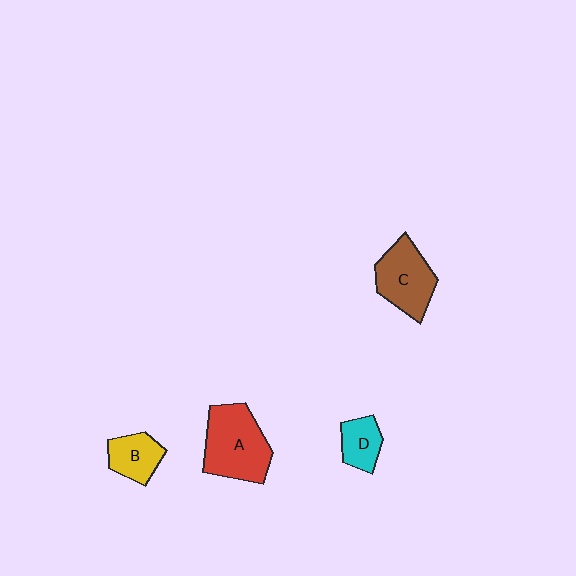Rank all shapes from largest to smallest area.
From largest to smallest: A (red), C (brown), B (yellow), D (cyan).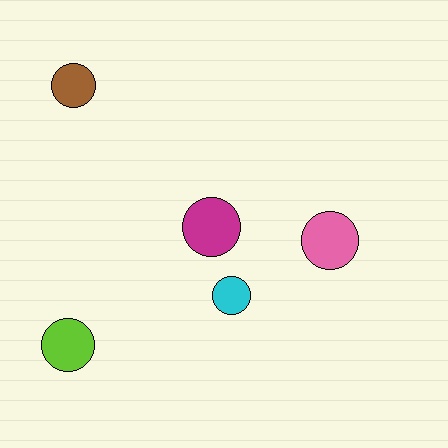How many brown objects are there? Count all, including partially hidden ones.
There is 1 brown object.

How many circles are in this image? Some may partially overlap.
There are 5 circles.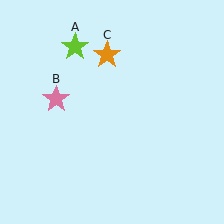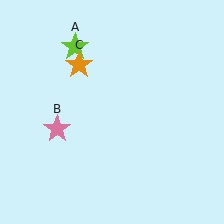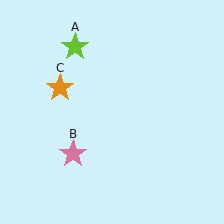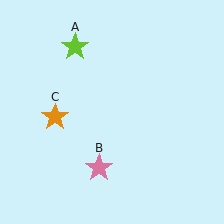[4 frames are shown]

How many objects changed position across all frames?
2 objects changed position: pink star (object B), orange star (object C).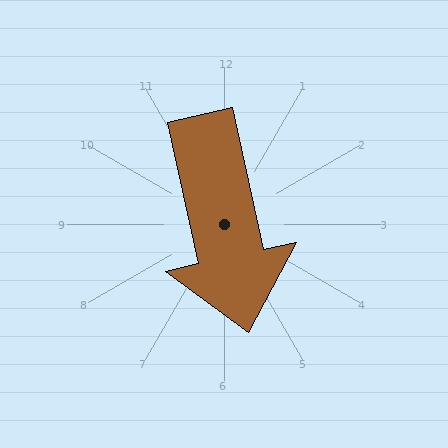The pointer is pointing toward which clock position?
Roughly 6 o'clock.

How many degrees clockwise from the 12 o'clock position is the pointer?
Approximately 167 degrees.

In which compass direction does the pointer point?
South.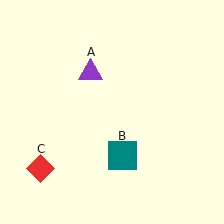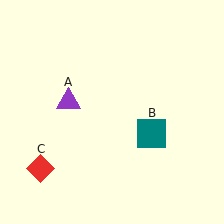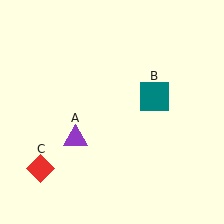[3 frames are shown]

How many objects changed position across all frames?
2 objects changed position: purple triangle (object A), teal square (object B).